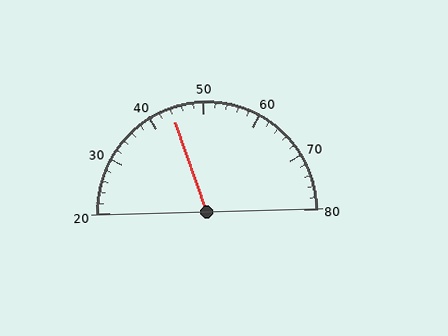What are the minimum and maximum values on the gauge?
The gauge ranges from 20 to 80.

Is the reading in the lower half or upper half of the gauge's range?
The reading is in the lower half of the range (20 to 80).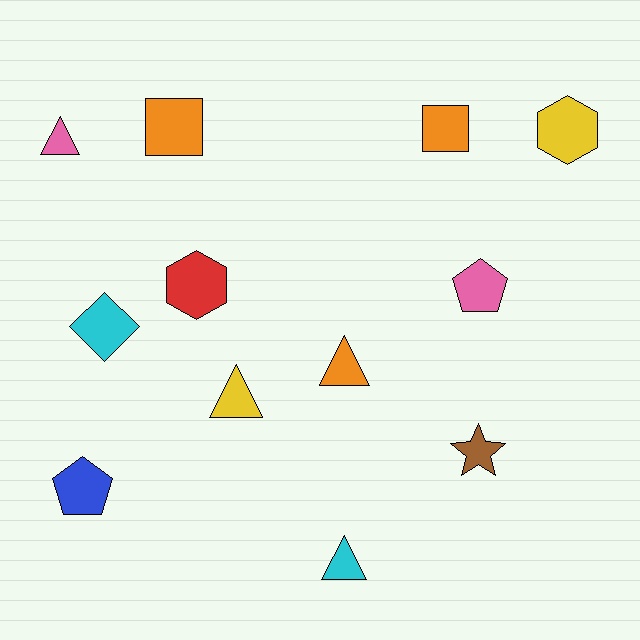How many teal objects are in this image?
There are no teal objects.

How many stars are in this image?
There is 1 star.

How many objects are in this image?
There are 12 objects.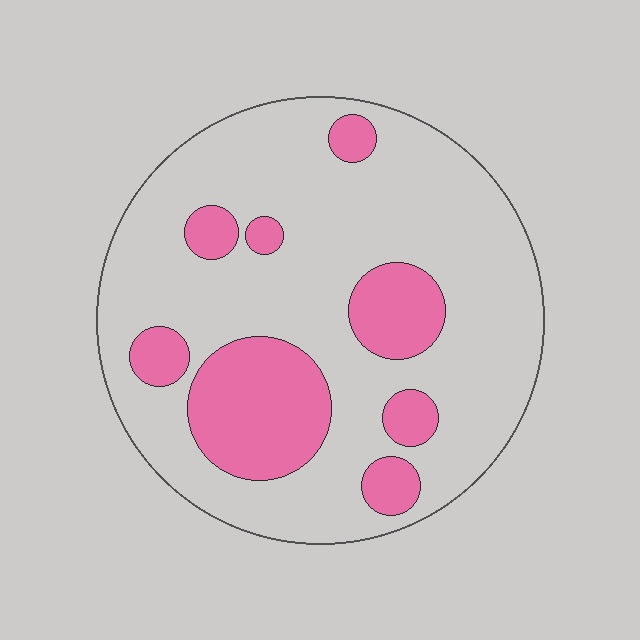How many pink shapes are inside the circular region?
8.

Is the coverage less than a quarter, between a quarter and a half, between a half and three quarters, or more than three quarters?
Less than a quarter.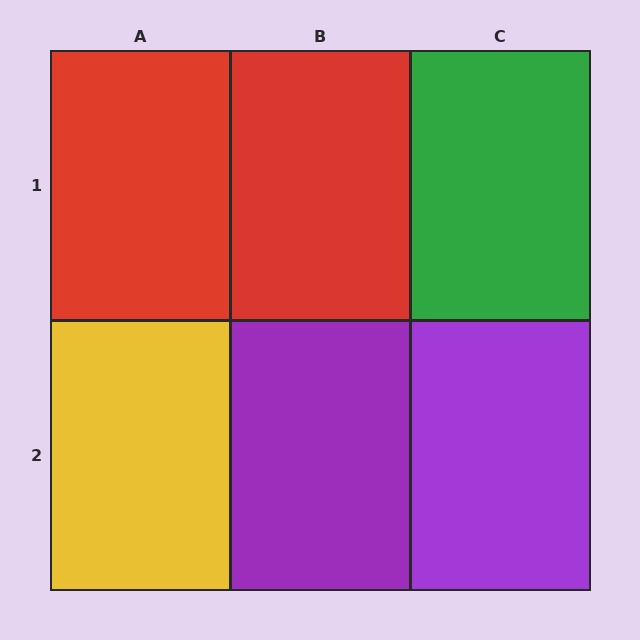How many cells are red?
2 cells are red.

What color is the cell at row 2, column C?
Purple.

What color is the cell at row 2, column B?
Purple.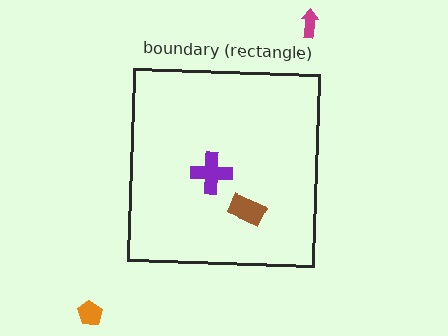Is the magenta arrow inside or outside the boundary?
Outside.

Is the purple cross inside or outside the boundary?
Inside.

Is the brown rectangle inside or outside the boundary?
Inside.